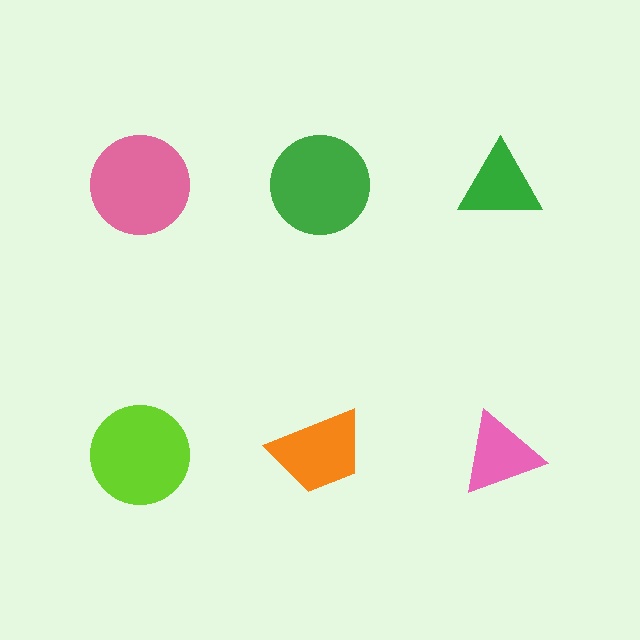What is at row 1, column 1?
A pink circle.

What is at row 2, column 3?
A pink triangle.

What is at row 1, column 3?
A green triangle.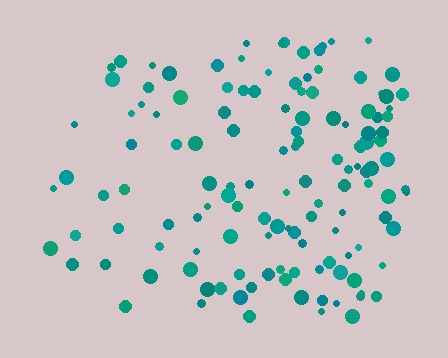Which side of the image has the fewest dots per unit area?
The left.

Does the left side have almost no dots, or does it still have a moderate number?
Still a moderate number, just noticeably fewer than the right.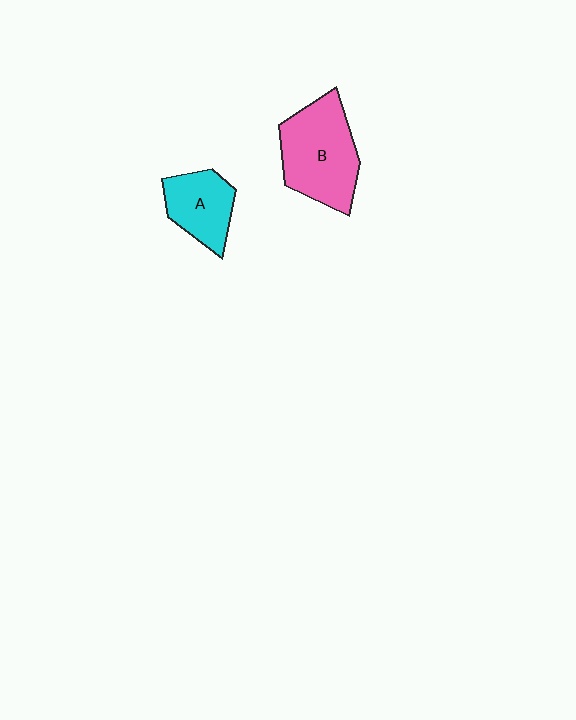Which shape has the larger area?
Shape B (pink).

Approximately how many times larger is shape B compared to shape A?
Approximately 1.6 times.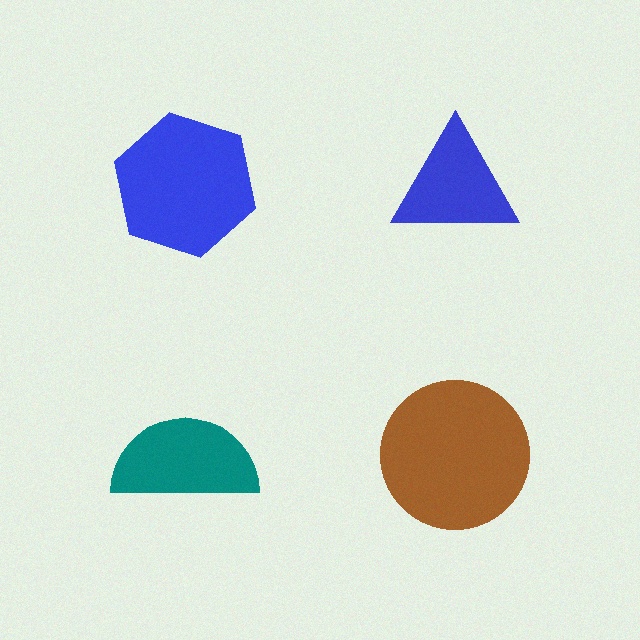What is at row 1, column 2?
A blue triangle.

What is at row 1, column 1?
A blue hexagon.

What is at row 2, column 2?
A brown circle.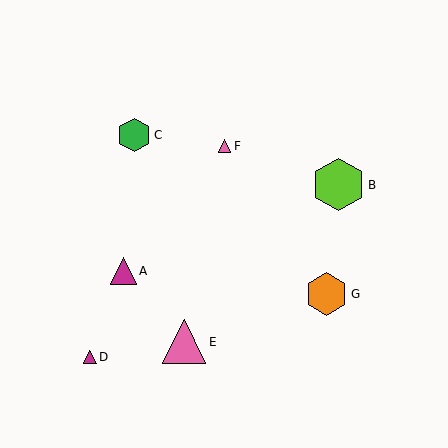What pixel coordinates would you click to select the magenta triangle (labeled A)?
Click at (123, 271) to select the magenta triangle A.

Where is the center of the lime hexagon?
The center of the lime hexagon is at (339, 185).